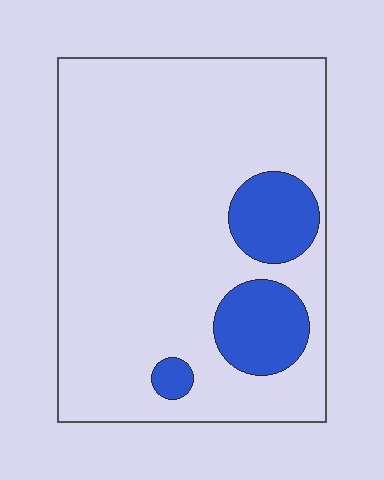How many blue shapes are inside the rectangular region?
3.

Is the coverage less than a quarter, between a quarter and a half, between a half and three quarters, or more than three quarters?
Less than a quarter.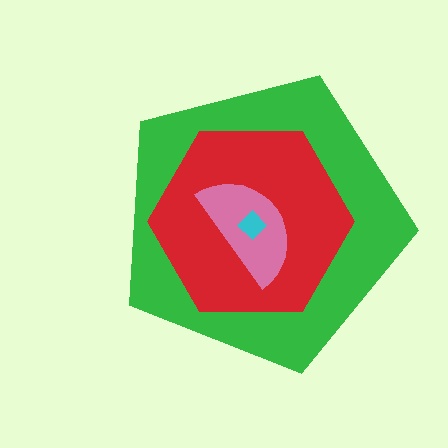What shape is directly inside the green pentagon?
The red hexagon.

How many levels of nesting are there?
4.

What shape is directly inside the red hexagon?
The pink semicircle.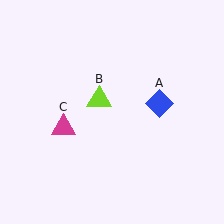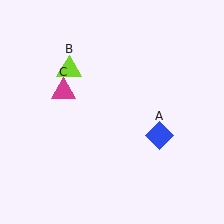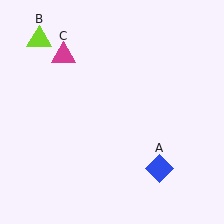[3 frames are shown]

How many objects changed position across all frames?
3 objects changed position: blue diamond (object A), lime triangle (object B), magenta triangle (object C).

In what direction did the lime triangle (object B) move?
The lime triangle (object B) moved up and to the left.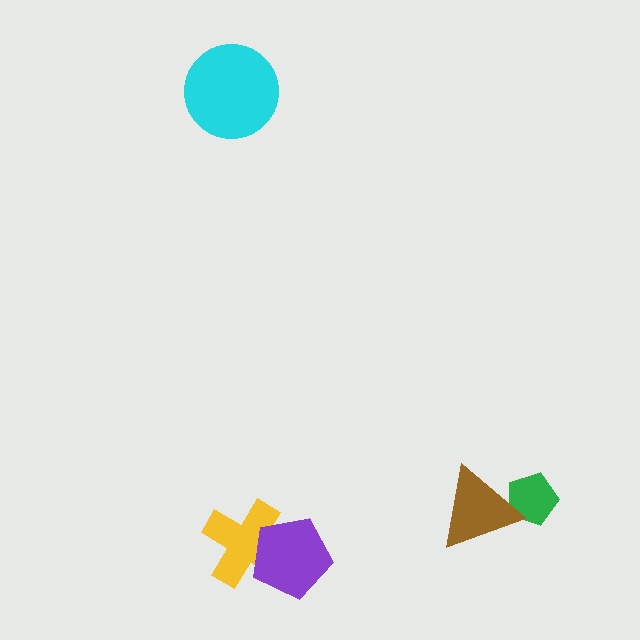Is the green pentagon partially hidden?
Yes, it is partially covered by another shape.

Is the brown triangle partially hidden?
No, no other shape covers it.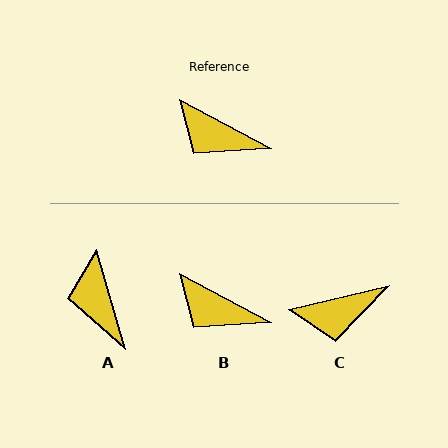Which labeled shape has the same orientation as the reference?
B.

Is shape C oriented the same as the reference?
No, it is off by about 42 degrees.